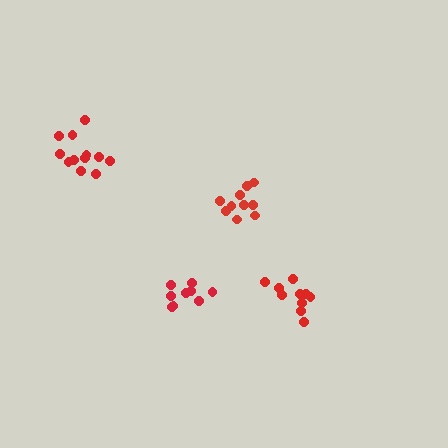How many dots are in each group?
Group 1: 12 dots, Group 2: 10 dots, Group 3: 10 dots, Group 4: 11 dots (43 total).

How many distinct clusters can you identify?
There are 4 distinct clusters.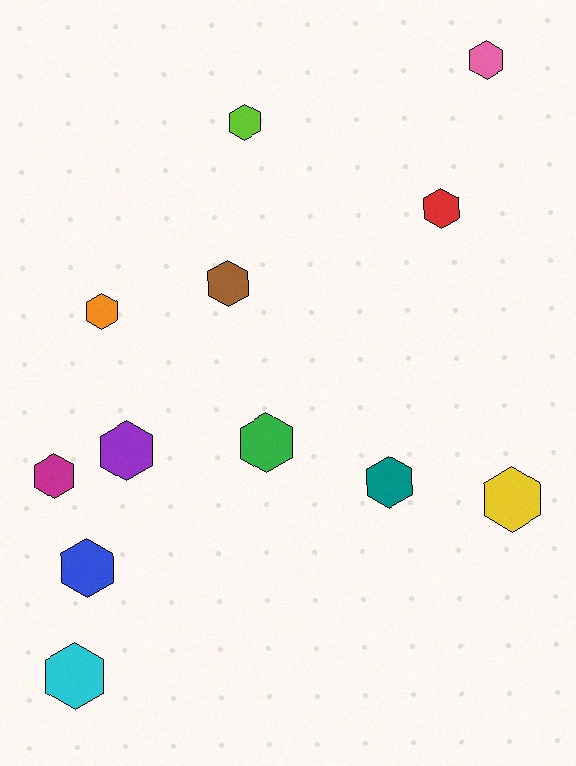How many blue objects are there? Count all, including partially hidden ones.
There is 1 blue object.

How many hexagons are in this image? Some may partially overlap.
There are 12 hexagons.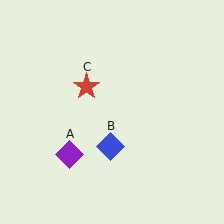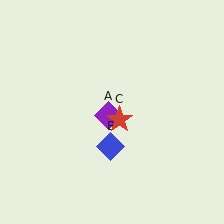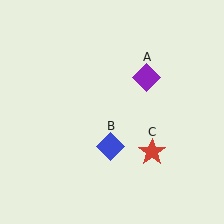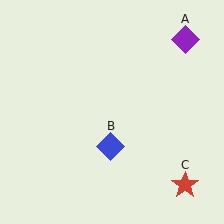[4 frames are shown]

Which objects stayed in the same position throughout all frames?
Blue diamond (object B) remained stationary.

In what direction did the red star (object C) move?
The red star (object C) moved down and to the right.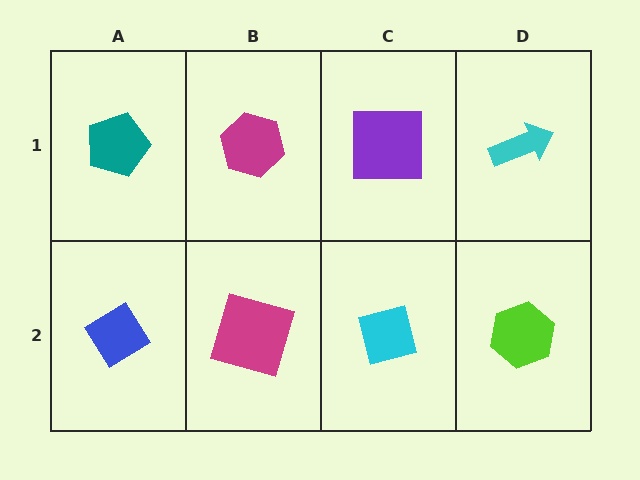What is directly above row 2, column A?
A teal pentagon.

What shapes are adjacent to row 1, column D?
A lime hexagon (row 2, column D), a purple square (row 1, column C).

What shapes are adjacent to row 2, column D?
A cyan arrow (row 1, column D), a cyan square (row 2, column C).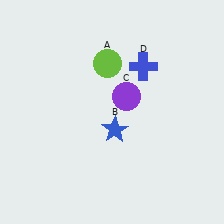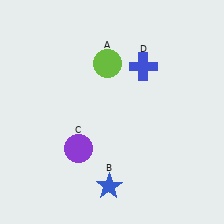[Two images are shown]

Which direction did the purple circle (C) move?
The purple circle (C) moved down.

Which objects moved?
The objects that moved are: the blue star (B), the purple circle (C).